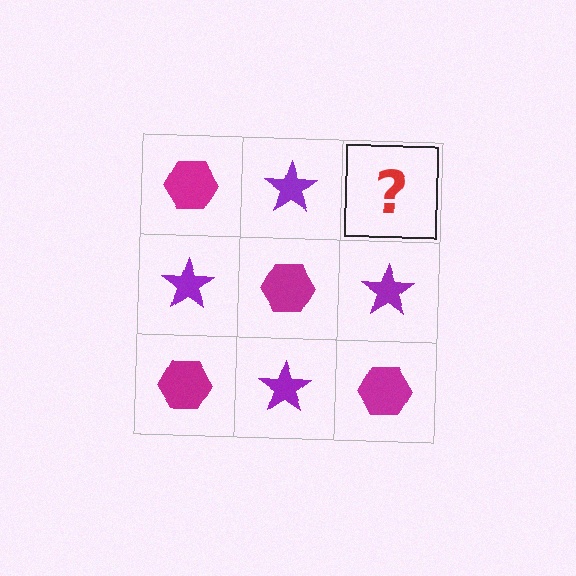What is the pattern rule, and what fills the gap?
The rule is that it alternates magenta hexagon and purple star in a checkerboard pattern. The gap should be filled with a magenta hexagon.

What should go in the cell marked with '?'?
The missing cell should contain a magenta hexagon.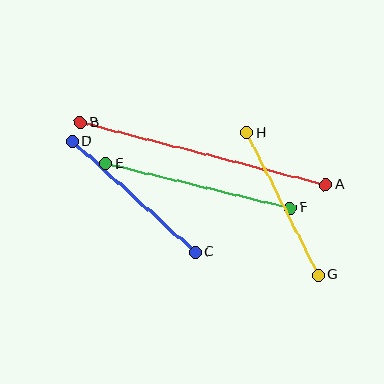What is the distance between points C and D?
The distance is approximately 166 pixels.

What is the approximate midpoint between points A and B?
The midpoint is at approximately (203, 153) pixels.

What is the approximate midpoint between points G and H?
The midpoint is at approximately (282, 204) pixels.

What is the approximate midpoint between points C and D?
The midpoint is at approximately (134, 197) pixels.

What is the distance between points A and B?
The distance is approximately 253 pixels.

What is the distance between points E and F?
The distance is approximately 190 pixels.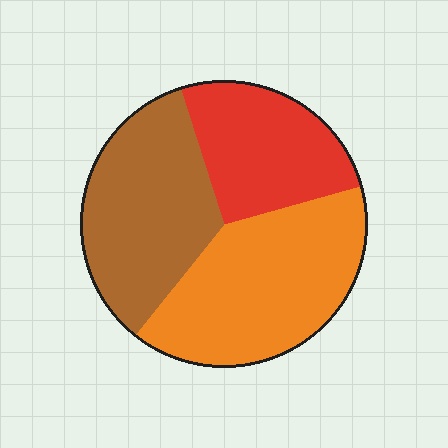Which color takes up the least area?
Red, at roughly 25%.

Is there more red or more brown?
Brown.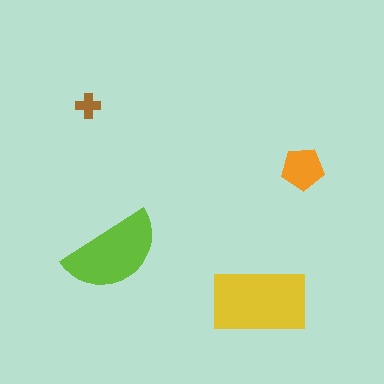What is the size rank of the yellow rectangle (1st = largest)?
1st.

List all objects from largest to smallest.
The yellow rectangle, the lime semicircle, the orange pentagon, the brown cross.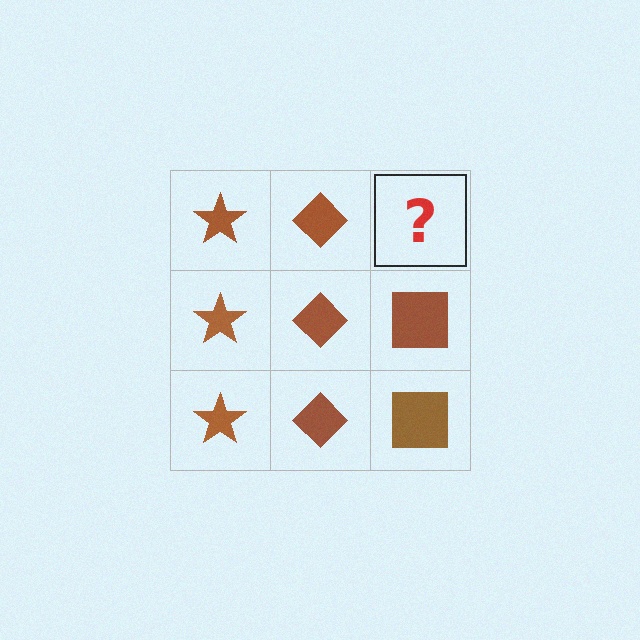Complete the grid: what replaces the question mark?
The question mark should be replaced with a brown square.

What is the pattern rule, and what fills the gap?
The rule is that each column has a consistent shape. The gap should be filled with a brown square.